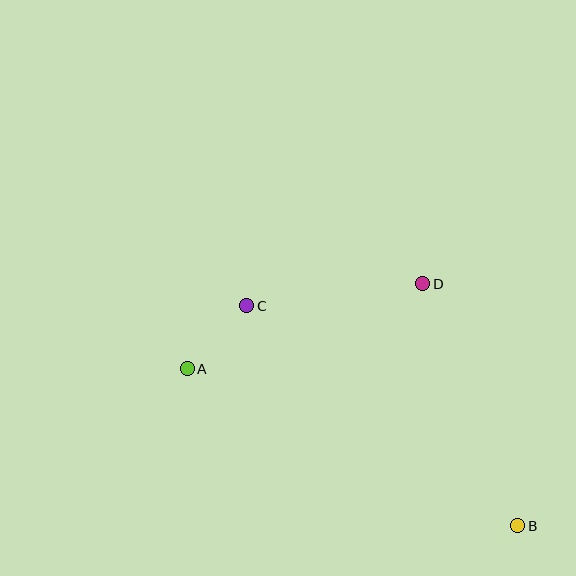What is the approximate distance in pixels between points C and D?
The distance between C and D is approximately 177 pixels.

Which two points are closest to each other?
Points A and C are closest to each other.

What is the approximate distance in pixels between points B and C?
The distance between B and C is approximately 349 pixels.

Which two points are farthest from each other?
Points A and B are farthest from each other.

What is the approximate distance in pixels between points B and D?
The distance between B and D is approximately 260 pixels.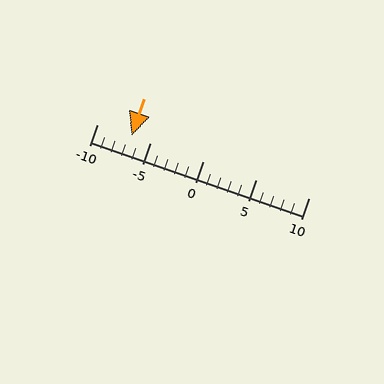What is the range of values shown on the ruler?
The ruler shows values from -10 to 10.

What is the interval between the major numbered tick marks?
The major tick marks are spaced 5 units apart.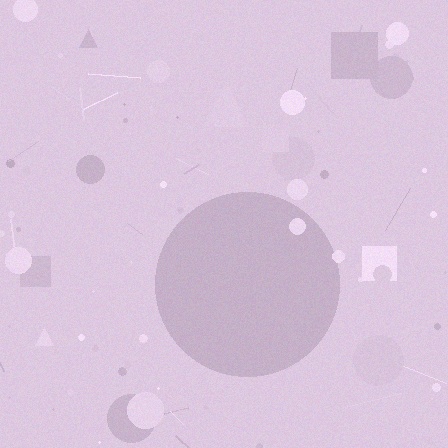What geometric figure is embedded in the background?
A circle is embedded in the background.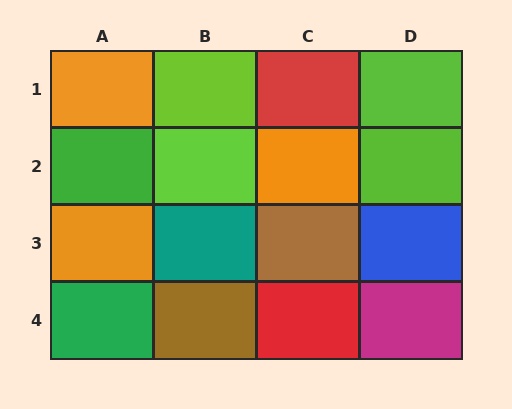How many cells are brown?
2 cells are brown.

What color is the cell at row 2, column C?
Orange.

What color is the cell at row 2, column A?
Green.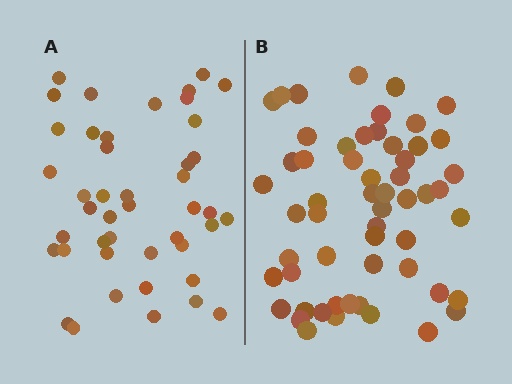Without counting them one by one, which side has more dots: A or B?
Region B (the right region) has more dots.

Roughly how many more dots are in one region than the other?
Region B has roughly 12 or so more dots than region A.